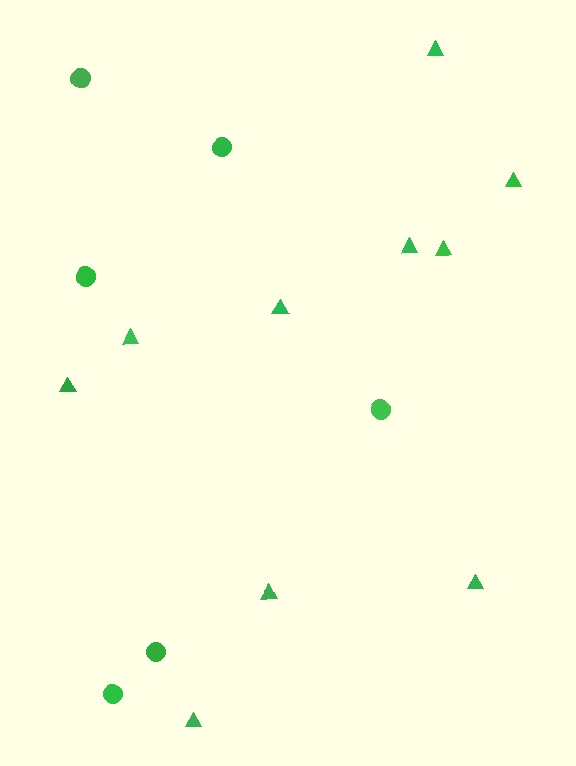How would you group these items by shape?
There are 2 groups: one group of circles (6) and one group of triangles (10).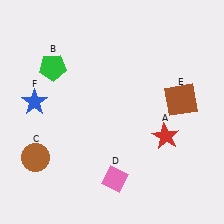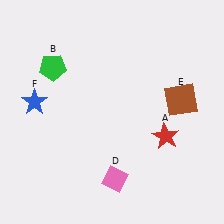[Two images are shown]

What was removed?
The brown circle (C) was removed in Image 2.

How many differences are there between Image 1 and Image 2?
There is 1 difference between the two images.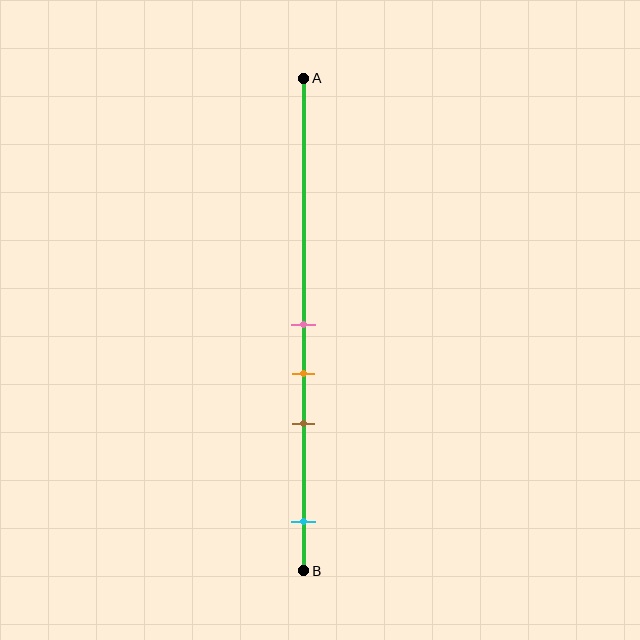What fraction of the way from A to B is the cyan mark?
The cyan mark is approximately 90% (0.9) of the way from A to B.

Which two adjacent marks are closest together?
The pink and orange marks are the closest adjacent pair.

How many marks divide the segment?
There are 4 marks dividing the segment.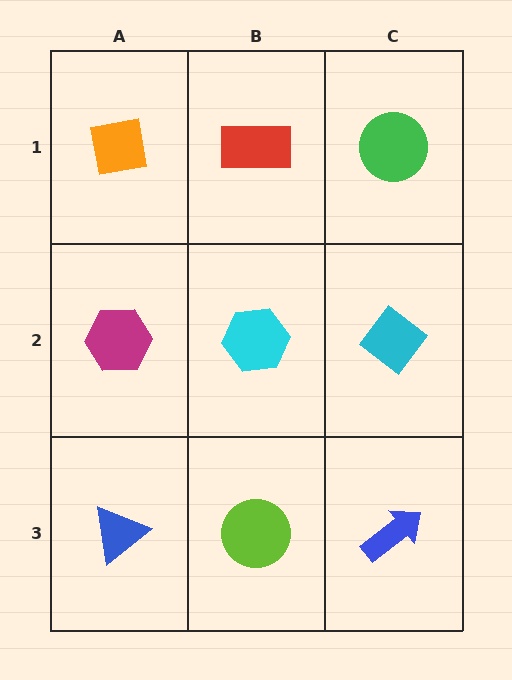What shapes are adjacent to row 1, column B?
A cyan hexagon (row 2, column B), an orange square (row 1, column A), a green circle (row 1, column C).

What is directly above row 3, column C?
A cyan diamond.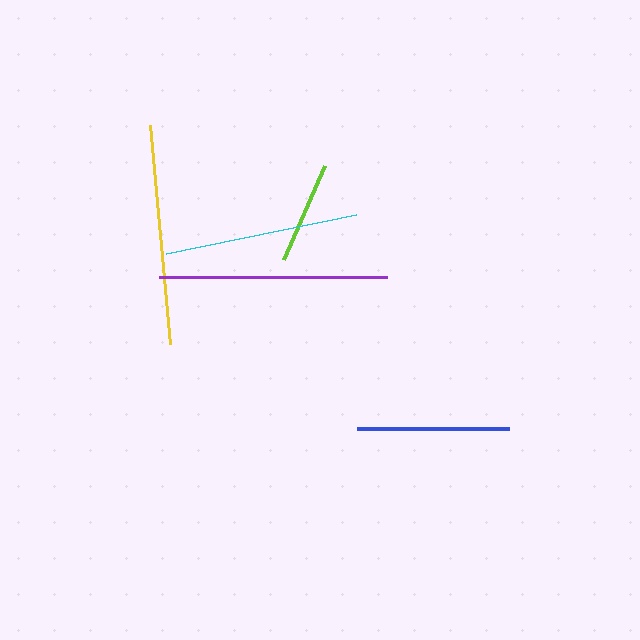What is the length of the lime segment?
The lime segment is approximately 102 pixels long.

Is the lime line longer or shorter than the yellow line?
The yellow line is longer than the lime line.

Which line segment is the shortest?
The lime line is the shortest at approximately 102 pixels.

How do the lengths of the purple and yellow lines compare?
The purple and yellow lines are approximately the same length.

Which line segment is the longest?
The purple line is the longest at approximately 228 pixels.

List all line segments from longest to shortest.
From longest to shortest: purple, yellow, cyan, blue, lime.